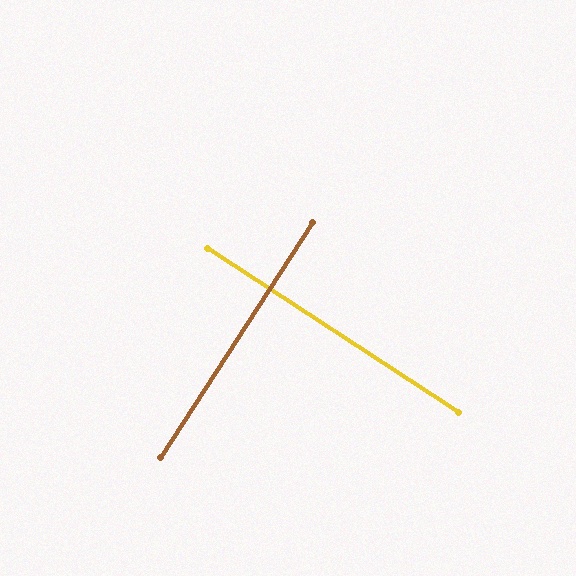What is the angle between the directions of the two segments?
Approximately 90 degrees.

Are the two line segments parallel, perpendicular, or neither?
Perpendicular — they meet at approximately 90°.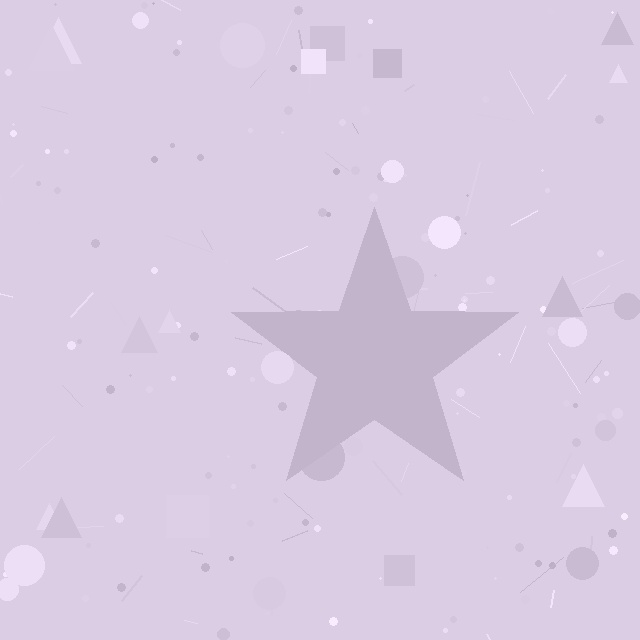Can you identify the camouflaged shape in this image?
The camouflaged shape is a star.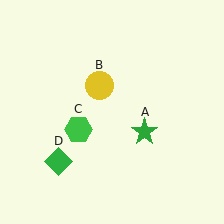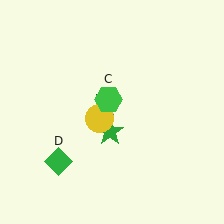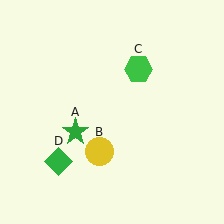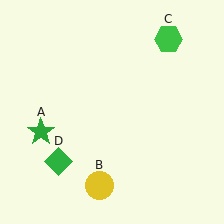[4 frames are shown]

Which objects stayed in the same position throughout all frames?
Green diamond (object D) remained stationary.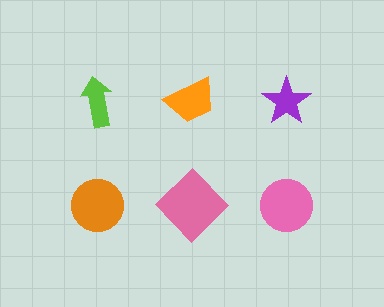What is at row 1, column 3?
A purple star.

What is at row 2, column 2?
A pink diamond.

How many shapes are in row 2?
3 shapes.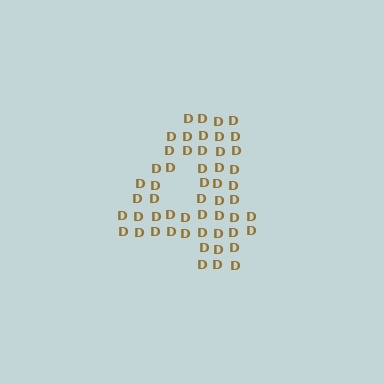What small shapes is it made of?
It is made of small letter D's.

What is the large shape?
The large shape is the digit 4.